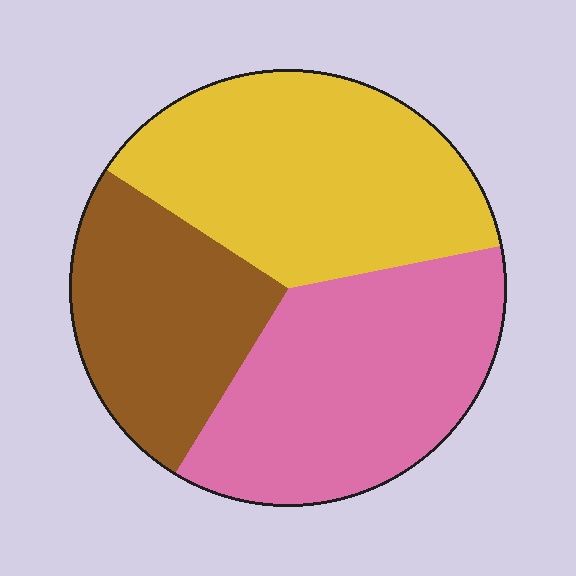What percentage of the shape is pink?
Pink takes up about three eighths (3/8) of the shape.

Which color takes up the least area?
Brown, at roughly 25%.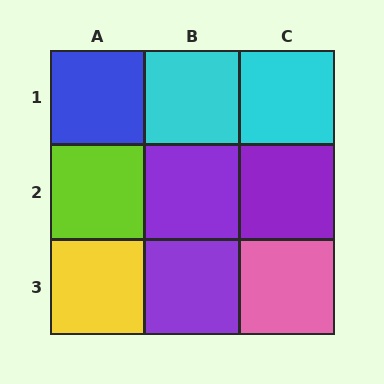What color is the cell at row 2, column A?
Lime.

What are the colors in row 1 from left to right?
Blue, cyan, cyan.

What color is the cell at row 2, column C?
Purple.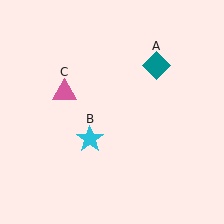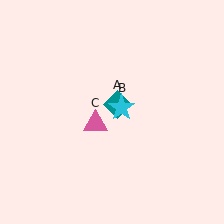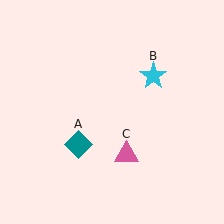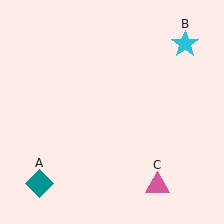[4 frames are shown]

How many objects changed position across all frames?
3 objects changed position: teal diamond (object A), cyan star (object B), pink triangle (object C).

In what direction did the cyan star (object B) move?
The cyan star (object B) moved up and to the right.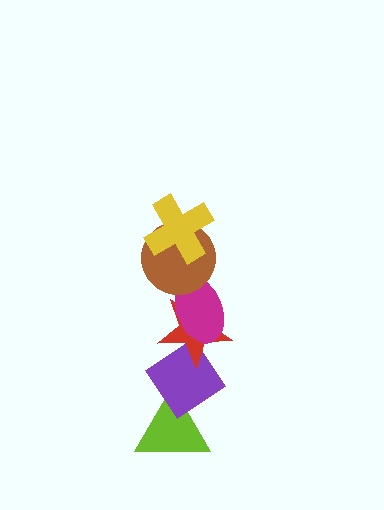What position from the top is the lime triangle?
The lime triangle is 6th from the top.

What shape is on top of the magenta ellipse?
The brown circle is on top of the magenta ellipse.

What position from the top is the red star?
The red star is 4th from the top.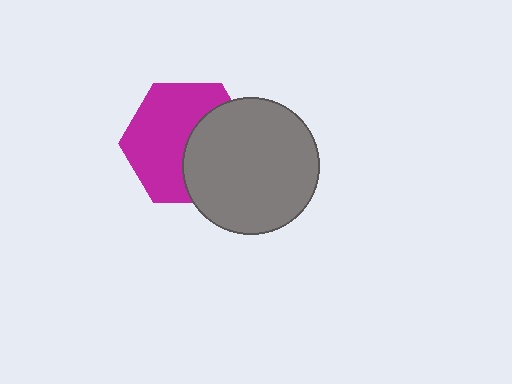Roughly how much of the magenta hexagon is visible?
About half of it is visible (roughly 59%).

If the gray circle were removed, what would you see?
You would see the complete magenta hexagon.